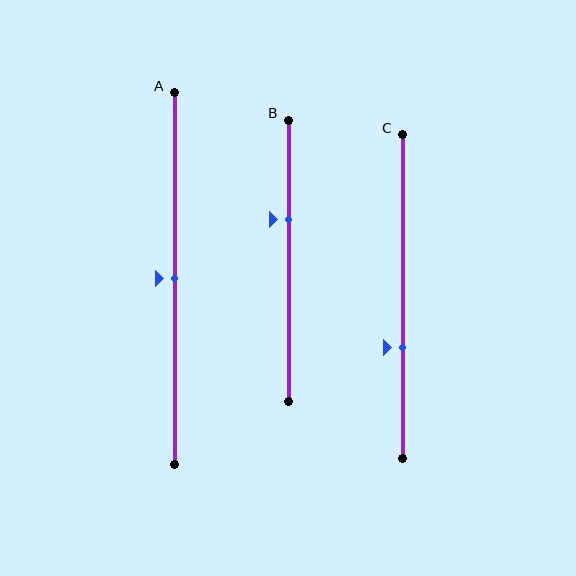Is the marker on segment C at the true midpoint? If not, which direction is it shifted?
No, the marker on segment C is shifted downward by about 16% of the segment length.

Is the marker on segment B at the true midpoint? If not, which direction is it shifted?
No, the marker on segment B is shifted upward by about 15% of the segment length.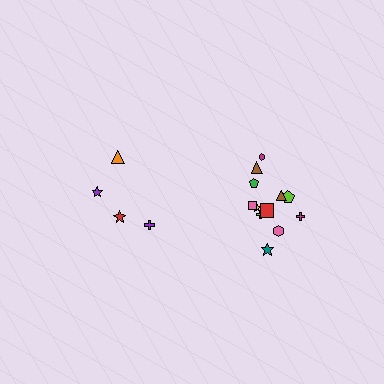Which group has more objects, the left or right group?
The right group.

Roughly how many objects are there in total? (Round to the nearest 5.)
Roughly 15 objects in total.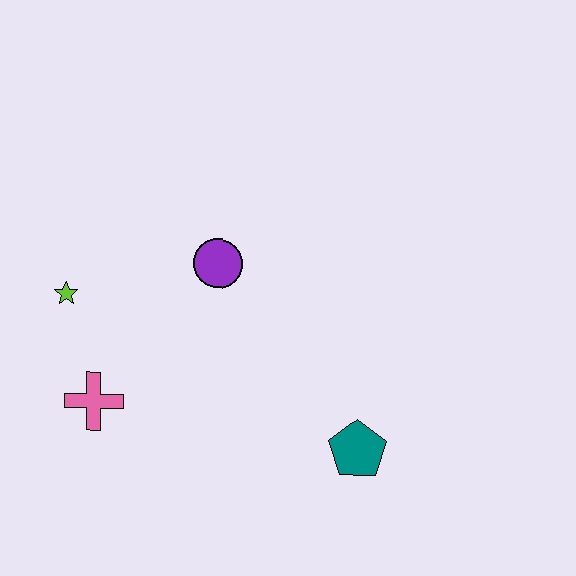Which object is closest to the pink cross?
The lime star is closest to the pink cross.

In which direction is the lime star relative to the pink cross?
The lime star is above the pink cross.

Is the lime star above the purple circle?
No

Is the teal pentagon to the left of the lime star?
No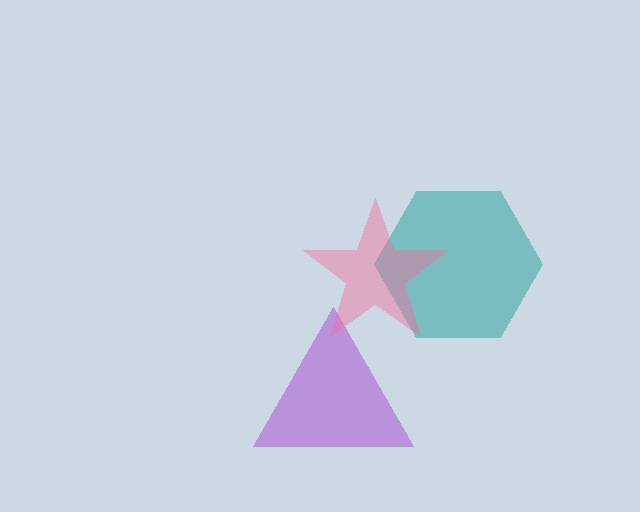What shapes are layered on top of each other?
The layered shapes are: a teal hexagon, a purple triangle, a pink star.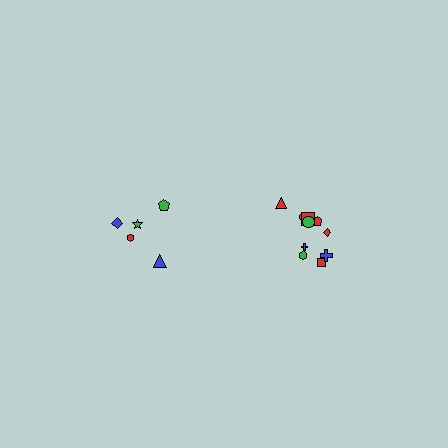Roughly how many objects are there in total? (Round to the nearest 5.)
Roughly 15 objects in total.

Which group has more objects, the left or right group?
The right group.